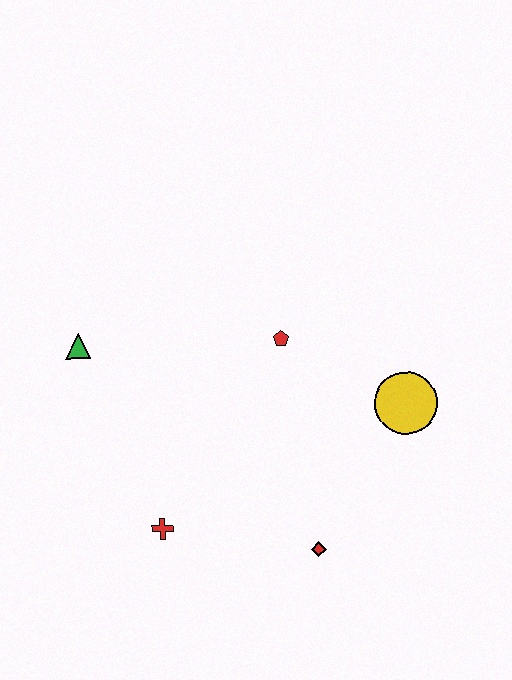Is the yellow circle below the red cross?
No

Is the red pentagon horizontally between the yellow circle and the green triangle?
Yes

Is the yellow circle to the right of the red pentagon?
Yes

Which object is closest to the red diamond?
The red cross is closest to the red diamond.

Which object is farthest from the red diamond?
The green triangle is farthest from the red diamond.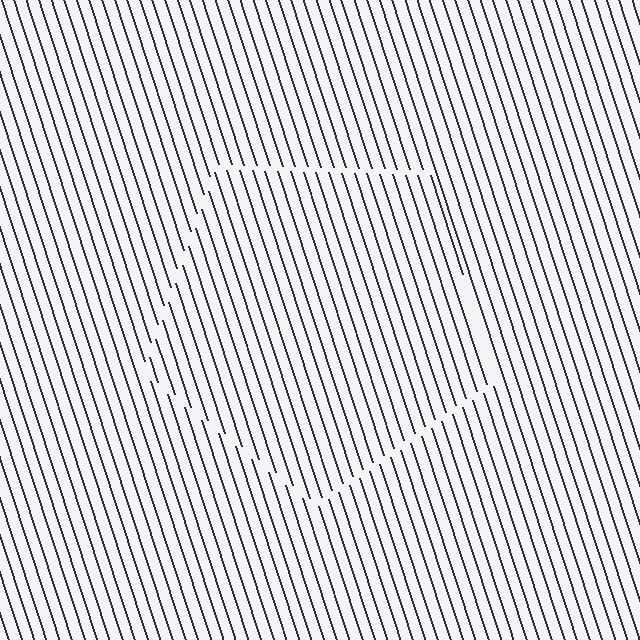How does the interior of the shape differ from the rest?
The interior of the shape contains the same grating, shifted by half a period — the contour is defined by the phase discontinuity where line-ends from the inner and outer gratings abut.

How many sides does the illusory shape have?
5 sides — the line-ends trace a pentagon.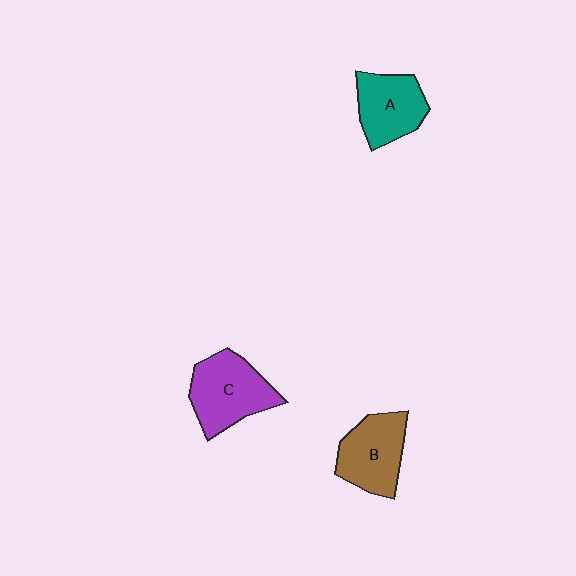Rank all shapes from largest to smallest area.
From largest to smallest: C (purple), B (brown), A (teal).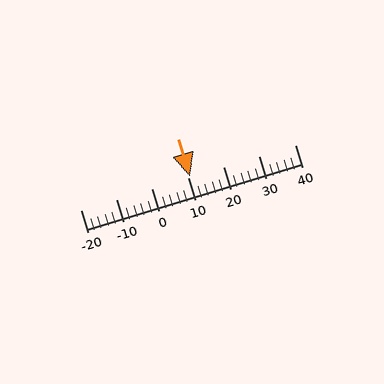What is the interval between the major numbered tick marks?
The major tick marks are spaced 10 units apart.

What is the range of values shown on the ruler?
The ruler shows values from -20 to 40.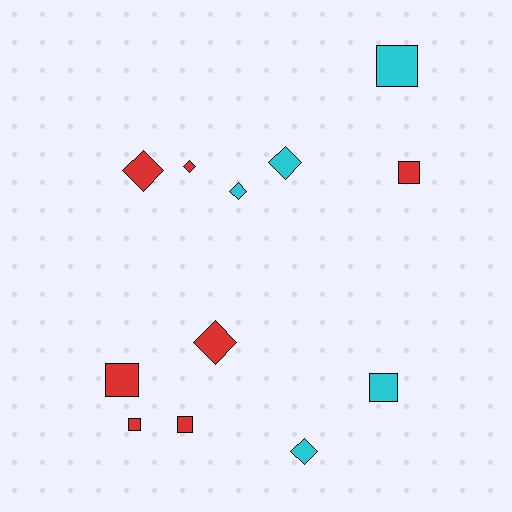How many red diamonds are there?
There are 3 red diamonds.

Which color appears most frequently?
Red, with 7 objects.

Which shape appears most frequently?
Square, with 6 objects.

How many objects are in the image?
There are 12 objects.